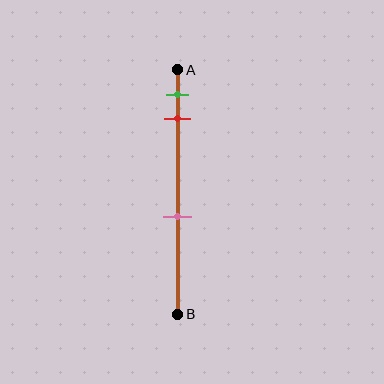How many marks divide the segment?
There are 3 marks dividing the segment.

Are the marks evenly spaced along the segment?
No, the marks are not evenly spaced.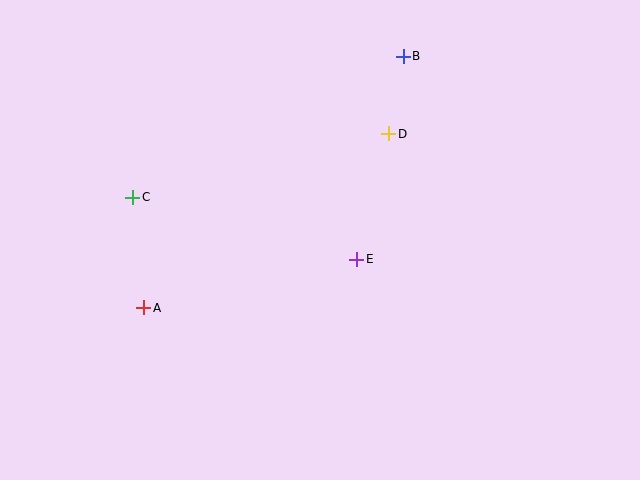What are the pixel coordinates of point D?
Point D is at (389, 134).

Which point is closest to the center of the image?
Point E at (357, 259) is closest to the center.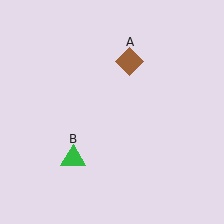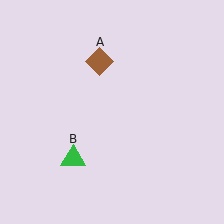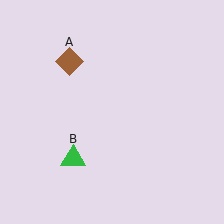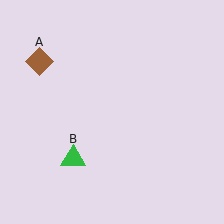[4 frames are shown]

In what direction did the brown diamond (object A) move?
The brown diamond (object A) moved left.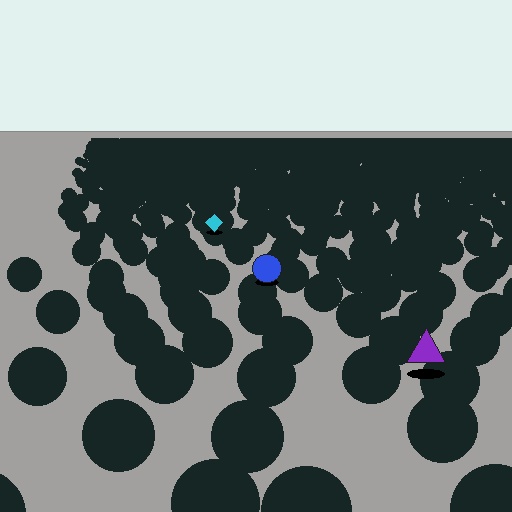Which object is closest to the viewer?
The purple triangle is closest. The texture marks near it are larger and more spread out.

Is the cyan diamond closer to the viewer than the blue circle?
No. The blue circle is closer — you can tell from the texture gradient: the ground texture is coarser near it.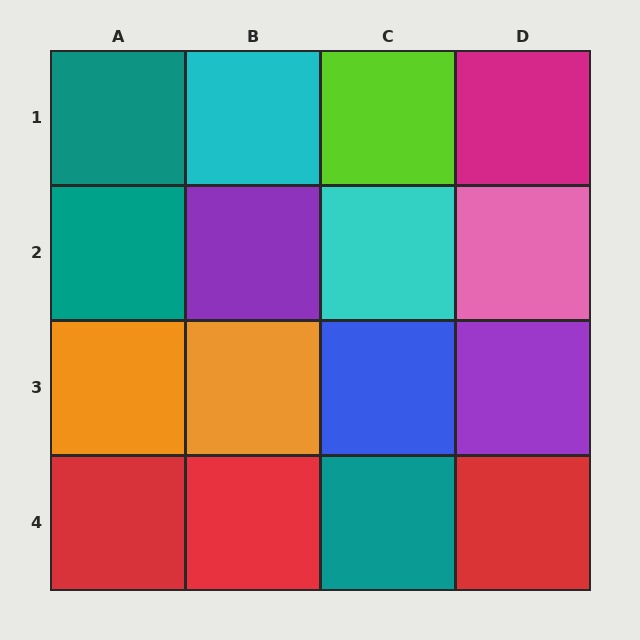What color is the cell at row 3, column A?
Orange.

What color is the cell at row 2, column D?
Pink.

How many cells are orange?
2 cells are orange.